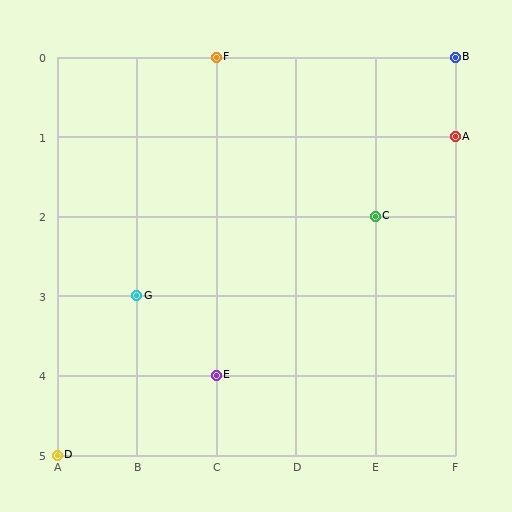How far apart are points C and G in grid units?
Points C and G are 3 columns and 1 row apart (about 3.2 grid units diagonally).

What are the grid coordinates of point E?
Point E is at grid coordinates (C, 4).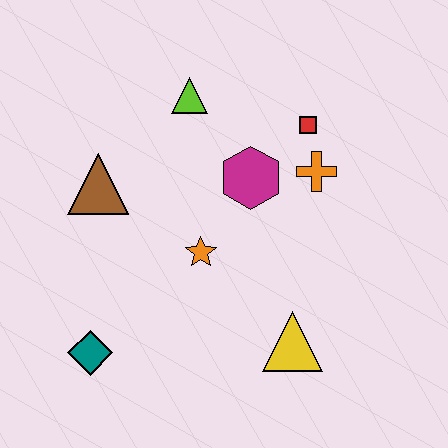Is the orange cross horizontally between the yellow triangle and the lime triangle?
No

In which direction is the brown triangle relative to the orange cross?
The brown triangle is to the left of the orange cross.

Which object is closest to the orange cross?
The red square is closest to the orange cross.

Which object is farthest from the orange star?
The red square is farthest from the orange star.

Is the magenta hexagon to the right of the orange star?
Yes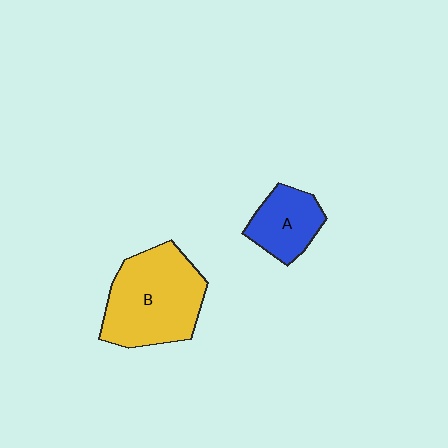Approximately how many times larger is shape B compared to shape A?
Approximately 2.0 times.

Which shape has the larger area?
Shape B (yellow).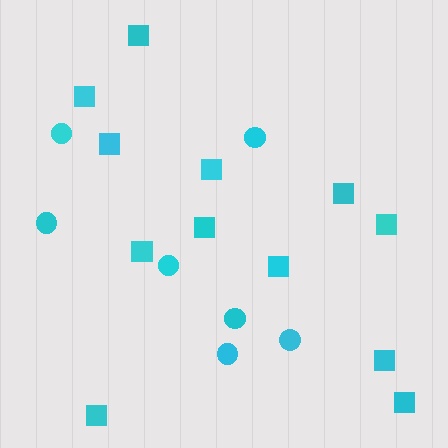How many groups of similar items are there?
There are 2 groups: one group of circles (7) and one group of squares (12).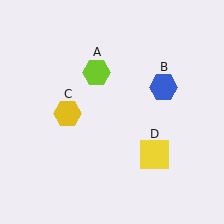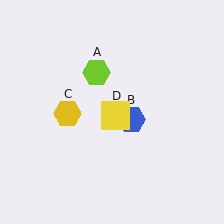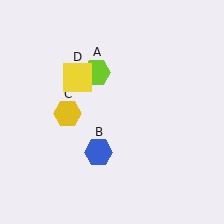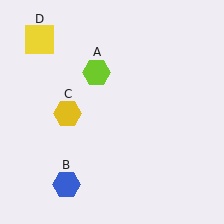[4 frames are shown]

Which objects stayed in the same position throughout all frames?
Lime hexagon (object A) and yellow hexagon (object C) remained stationary.